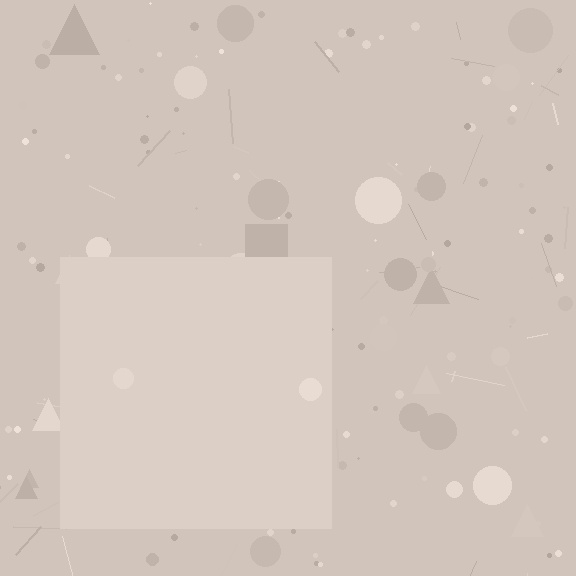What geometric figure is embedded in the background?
A square is embedded in the background.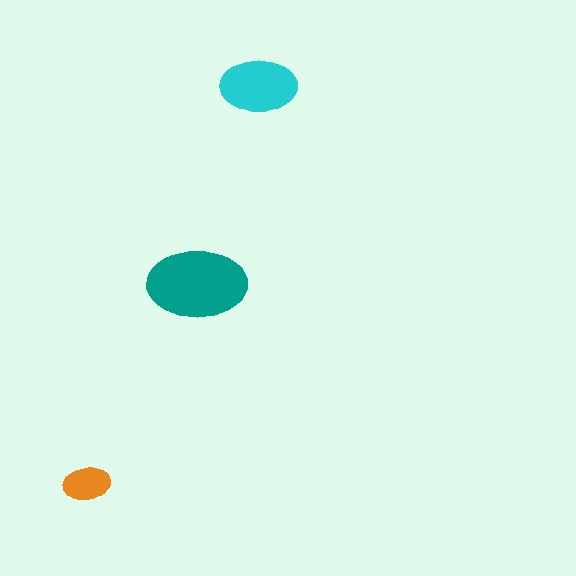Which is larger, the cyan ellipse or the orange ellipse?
The cyan one.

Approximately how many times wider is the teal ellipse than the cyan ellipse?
About 1.5 times wider.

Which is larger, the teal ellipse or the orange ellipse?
The teal one.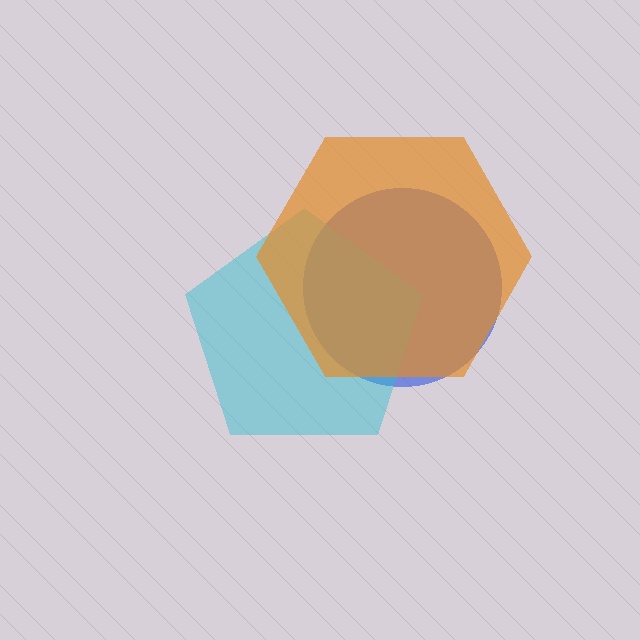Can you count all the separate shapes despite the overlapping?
Yes, there are 3 separate shapes.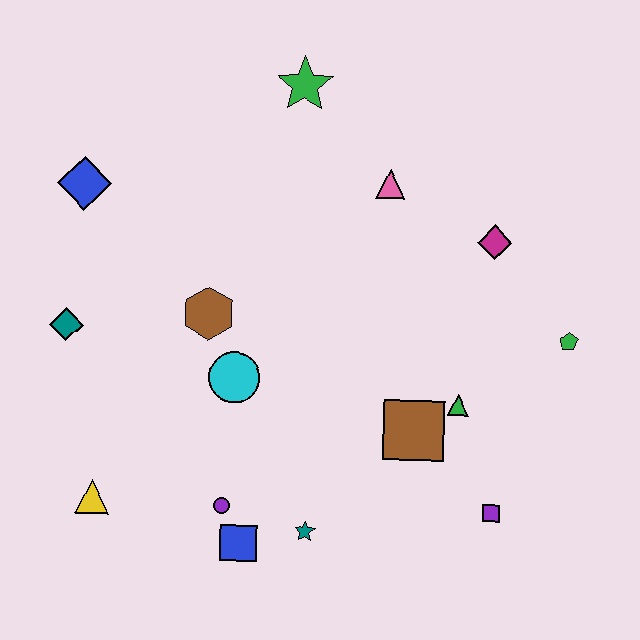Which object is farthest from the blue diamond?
The purple square is farthest from the blue diamond.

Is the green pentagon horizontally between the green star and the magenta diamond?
No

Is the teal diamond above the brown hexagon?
No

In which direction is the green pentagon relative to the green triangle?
The green pentagon is to the right of the green triangle.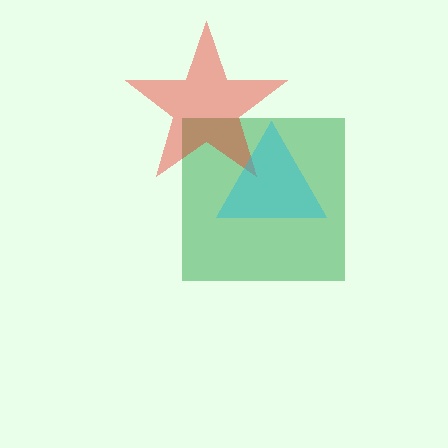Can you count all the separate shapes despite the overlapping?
Yes, there are 3 separate shapes.